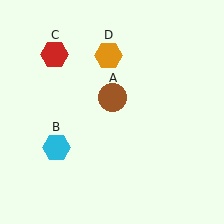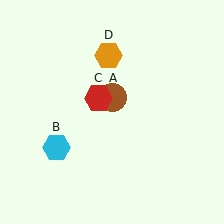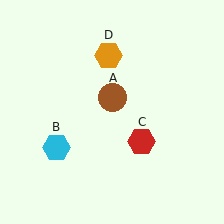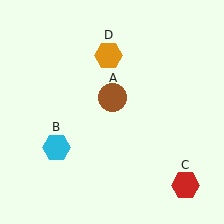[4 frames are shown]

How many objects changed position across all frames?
1 object changed position: red hexagon (object C).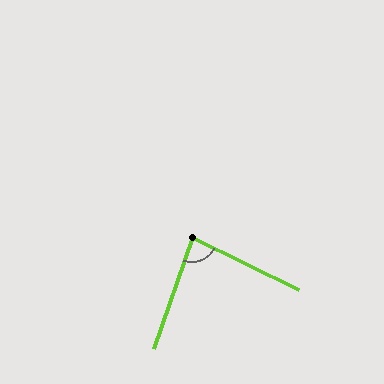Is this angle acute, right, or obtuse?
It is acute.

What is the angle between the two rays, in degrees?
Approximately 83 degrees.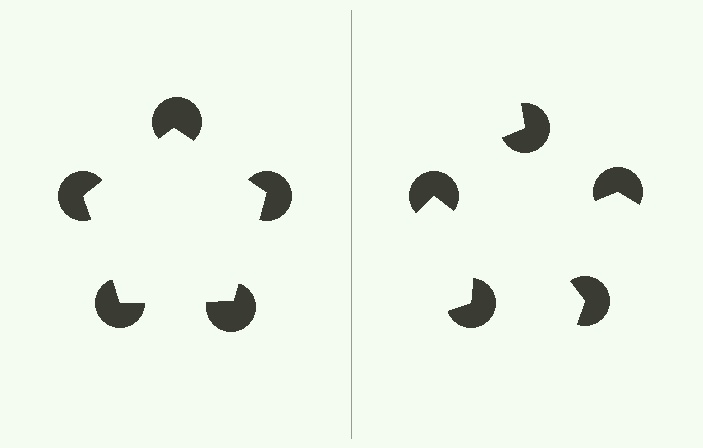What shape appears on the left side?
An illusory pentagon.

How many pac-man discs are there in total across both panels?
10 — 5 on each side.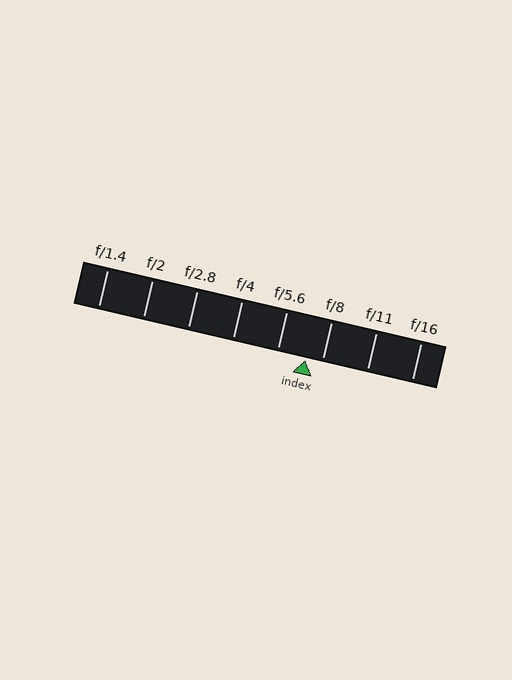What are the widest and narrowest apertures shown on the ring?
The widest aperture shown is f/1.4 and the narrowest is f/16.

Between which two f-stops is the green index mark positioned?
The index mark is between f/5.6 and f/8.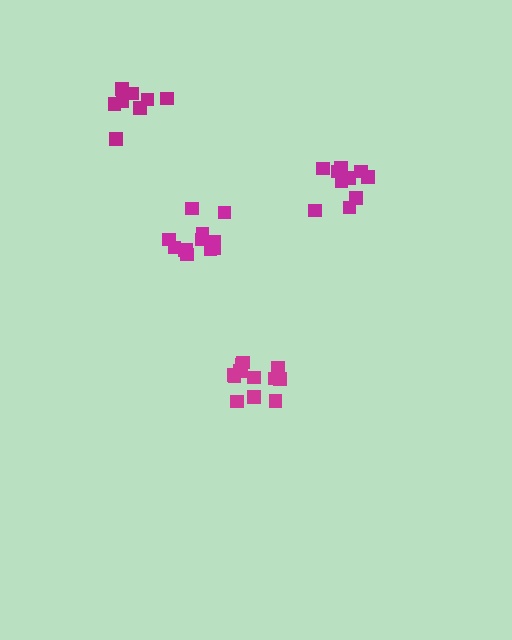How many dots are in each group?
Group 1: 8 dots, Group 2: 12 dots, Group 3: 10 dots, Group 4: 12 dots (42 total).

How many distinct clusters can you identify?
There are 4 distinct clusters.